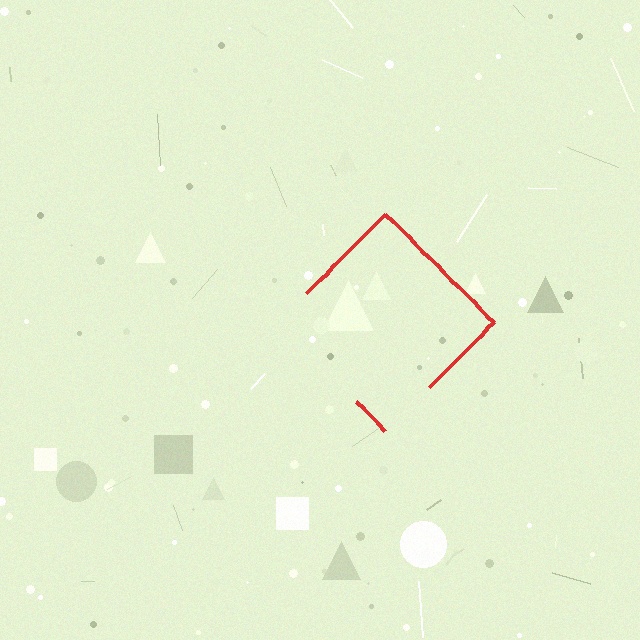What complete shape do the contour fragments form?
The contour fragments form a diamond.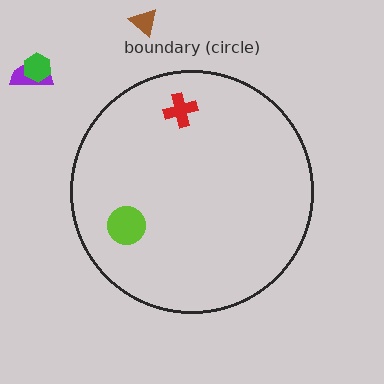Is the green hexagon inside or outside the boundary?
Outside.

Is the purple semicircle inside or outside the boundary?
Outside.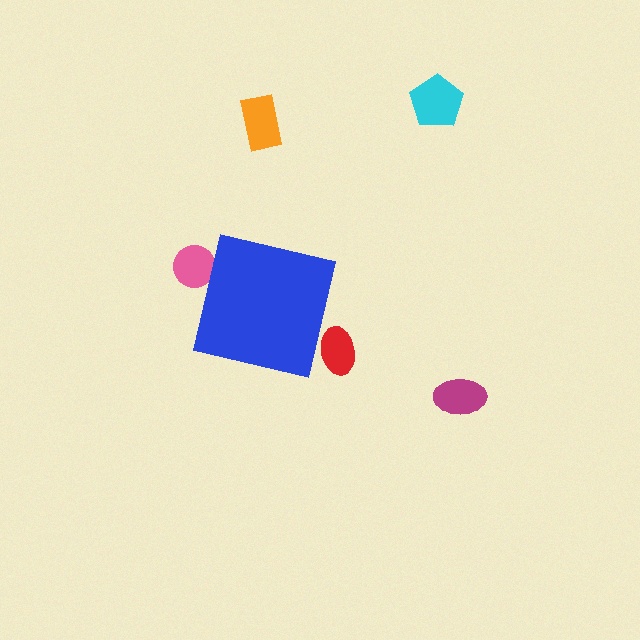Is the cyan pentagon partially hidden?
No, the cyan pentagon is fully visible.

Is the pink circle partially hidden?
Yes, the pink circle is partially hidden behind the blue square.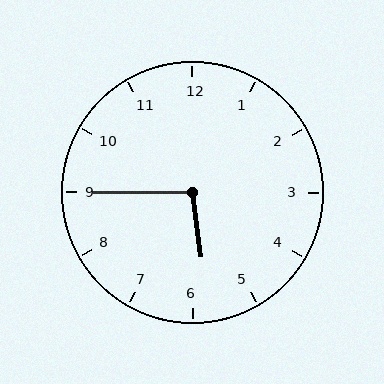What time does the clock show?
5:45.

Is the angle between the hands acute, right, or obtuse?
It is obtuse.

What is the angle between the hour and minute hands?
Approximately 98 degrees.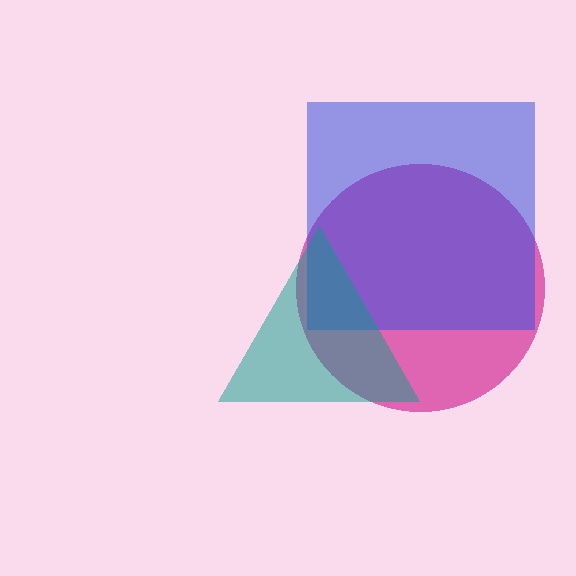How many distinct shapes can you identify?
There are 3 distinct shapes: a magenta circle, a blue square, a teal triangle.